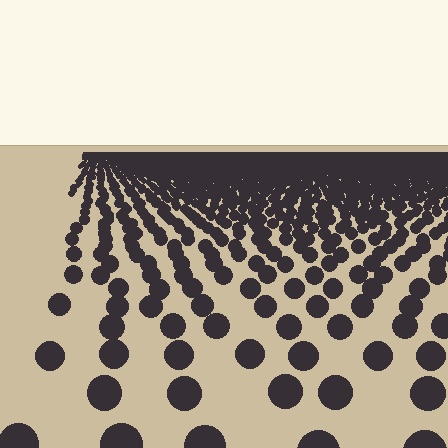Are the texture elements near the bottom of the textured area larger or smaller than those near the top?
Larger. Near the bottom, elements are closer to the viewer and appear at a bigger on-screen size.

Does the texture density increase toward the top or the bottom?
Density increases toward the top.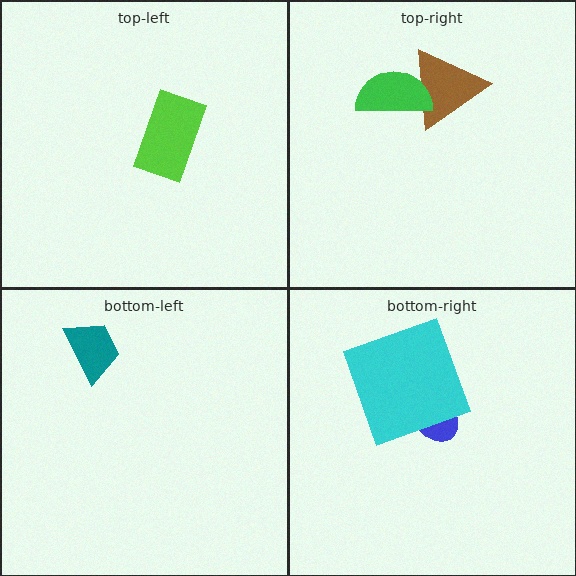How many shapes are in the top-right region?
2.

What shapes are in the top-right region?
The brown triangle, the green semicircle.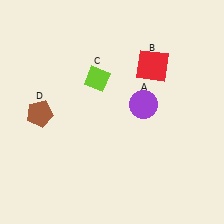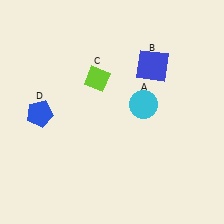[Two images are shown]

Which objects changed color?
A changed from purple to cyan. B changed from red to blue. D changed from brown to blue.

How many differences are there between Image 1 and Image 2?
There are 3 differences between the two images.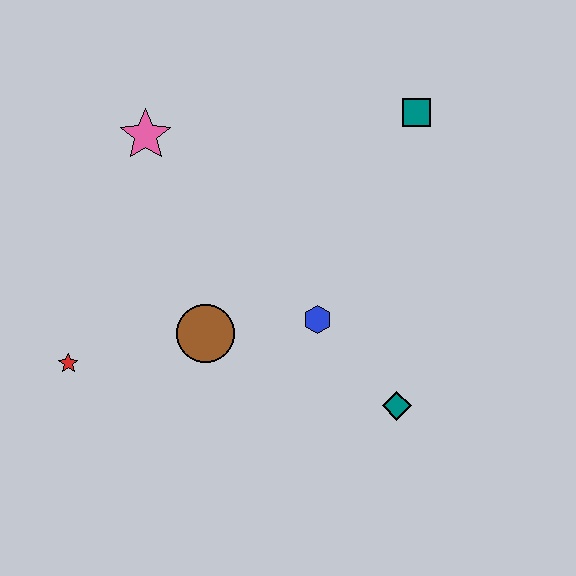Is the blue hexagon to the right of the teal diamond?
No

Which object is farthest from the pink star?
The teal diamond is farthest from the pink star.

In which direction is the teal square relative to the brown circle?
The teal square is above the brown circle.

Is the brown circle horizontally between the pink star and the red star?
No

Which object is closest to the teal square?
The blue hexagon is closest to the teal square.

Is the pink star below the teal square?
Yes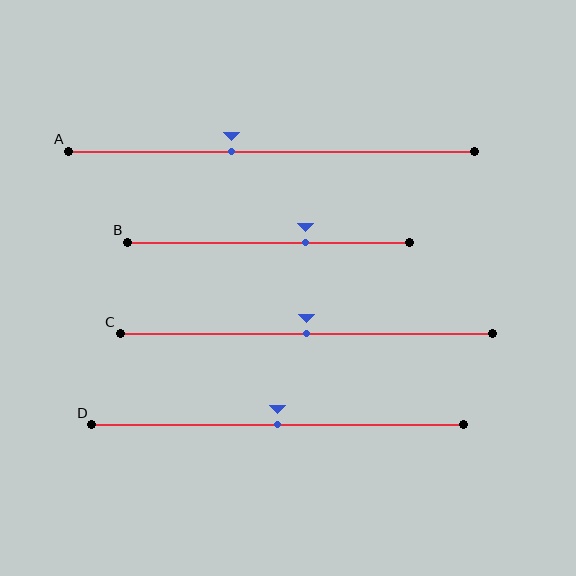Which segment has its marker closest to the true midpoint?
Segment C has its marker closest to the true midpoint.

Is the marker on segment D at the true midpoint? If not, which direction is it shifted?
Yes, the marker on segment D is at the true midpoint.